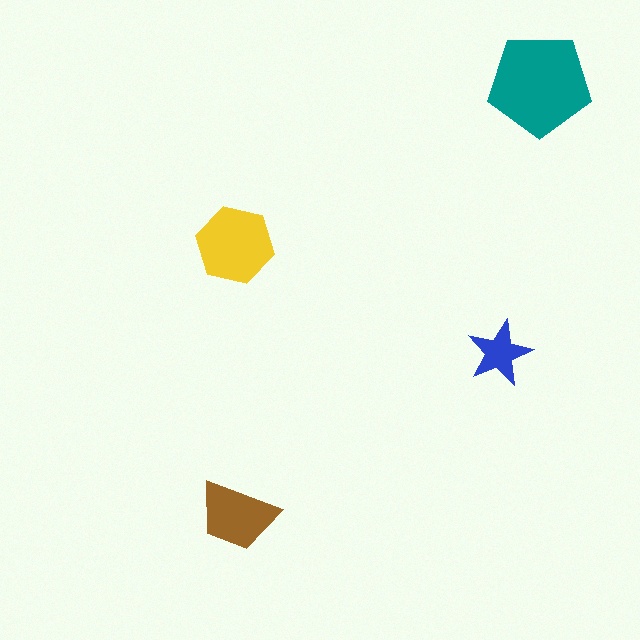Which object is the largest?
The teal pentagon.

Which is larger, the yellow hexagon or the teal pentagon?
The teal pentagon.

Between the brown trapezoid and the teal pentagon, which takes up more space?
The teal pentagon.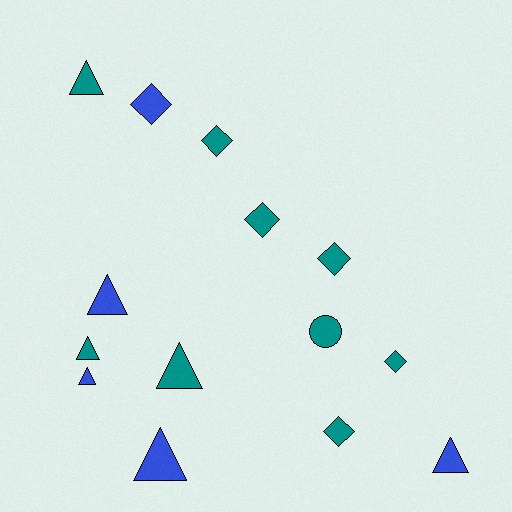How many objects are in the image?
There are 14 objects.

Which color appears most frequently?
Teal, with 9 objects.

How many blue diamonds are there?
There is 1 blue diamond.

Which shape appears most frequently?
Triangle, with 7 objects.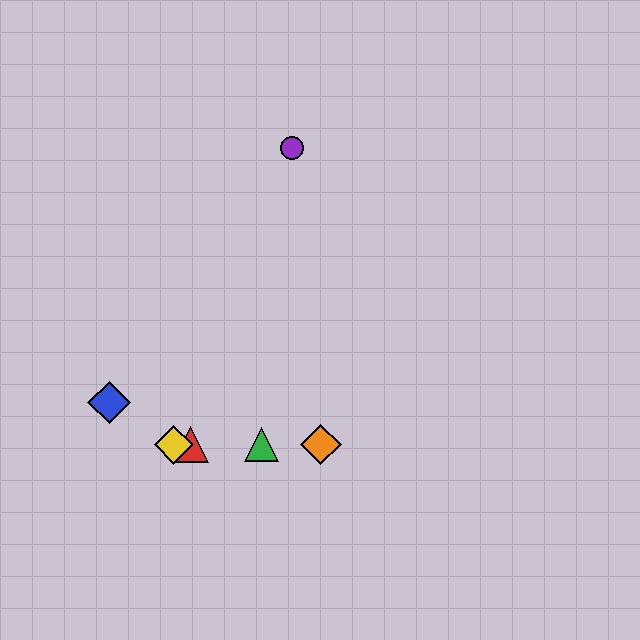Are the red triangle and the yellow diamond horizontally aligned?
Yes, both are at y≈445.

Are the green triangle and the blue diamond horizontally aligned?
No, the green triangle is at y≈445 and the blue diamond is at y≈402.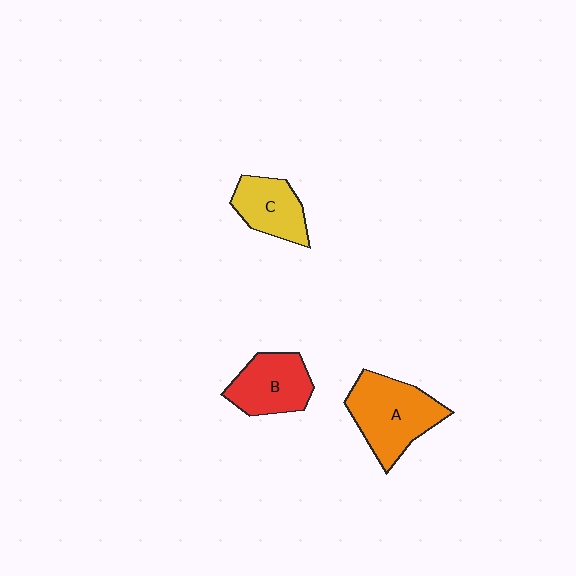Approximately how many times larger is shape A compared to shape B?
Approximately 1.3 times.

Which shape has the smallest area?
Shape C (yellow).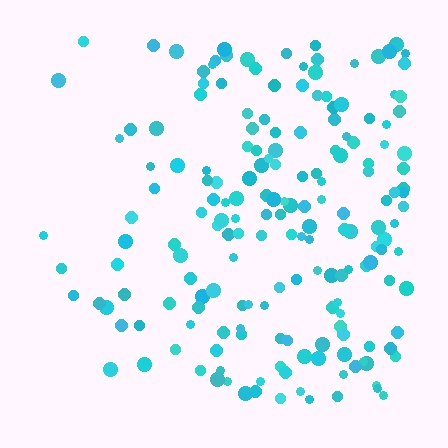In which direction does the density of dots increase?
From left to right, with the right side densest.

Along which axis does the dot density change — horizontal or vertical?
Horizontal.